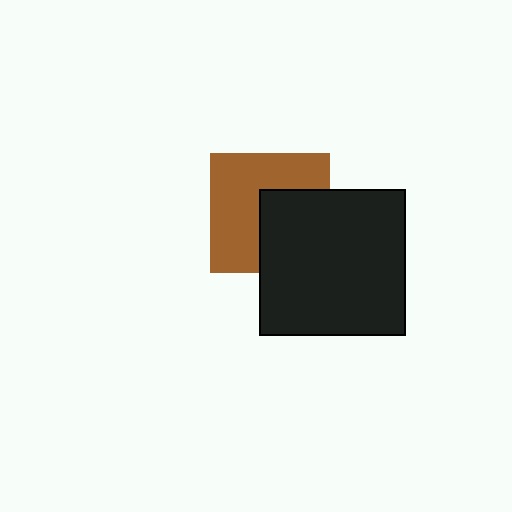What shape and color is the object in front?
The object in front is a black square.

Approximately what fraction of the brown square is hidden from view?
Roughly 41% of the brown square is hidden behind the black square.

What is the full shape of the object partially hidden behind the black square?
The partially hidden object is a brown square.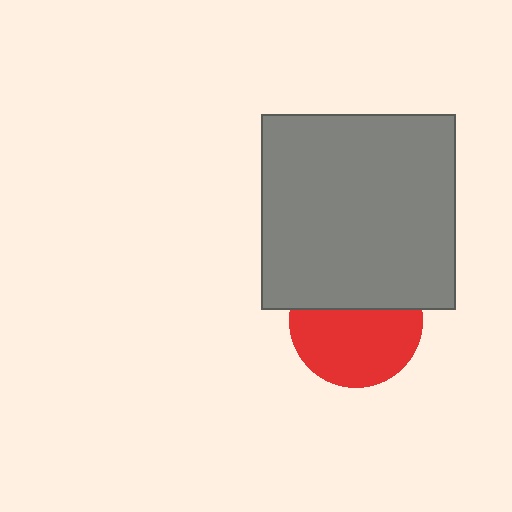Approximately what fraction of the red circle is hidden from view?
Roughly 40% of the red circle is hidden behind the gray square.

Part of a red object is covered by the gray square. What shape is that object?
It is a circle.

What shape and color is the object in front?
The object in front is a gray square.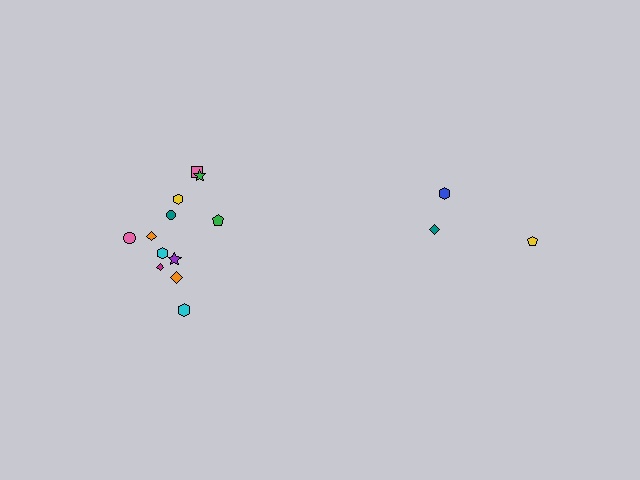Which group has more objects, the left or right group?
The left group.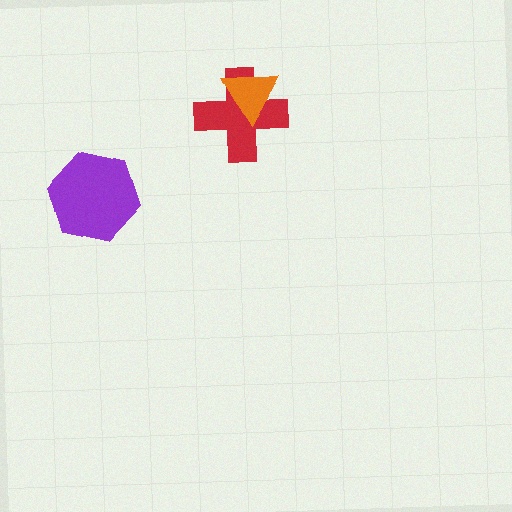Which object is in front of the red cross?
The orange triangle is in front of the red cross.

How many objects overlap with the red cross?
1 object overlaps with the red cross.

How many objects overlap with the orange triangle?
1 object overlaps with the orange triangle.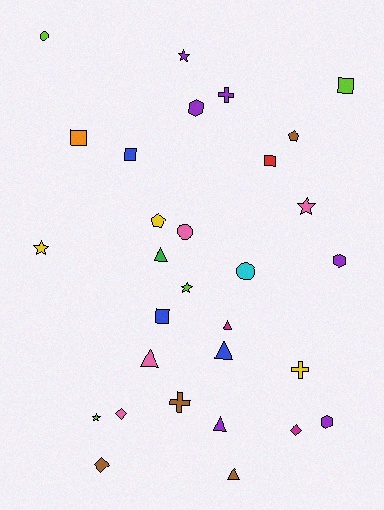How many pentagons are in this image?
There are 2 pentagons.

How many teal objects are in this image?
There are no teal objects.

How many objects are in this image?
There are 30 objects.